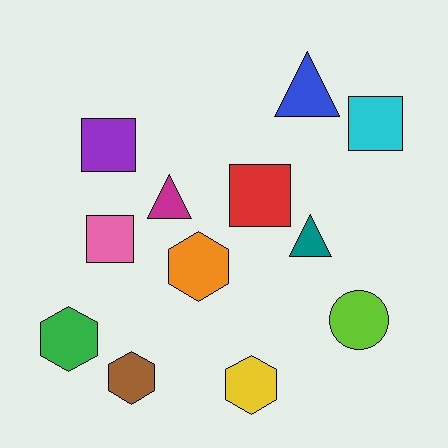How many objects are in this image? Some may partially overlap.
There are 12 objects.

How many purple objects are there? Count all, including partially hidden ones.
There is 1 purple object.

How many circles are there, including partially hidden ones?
There is 1 circle.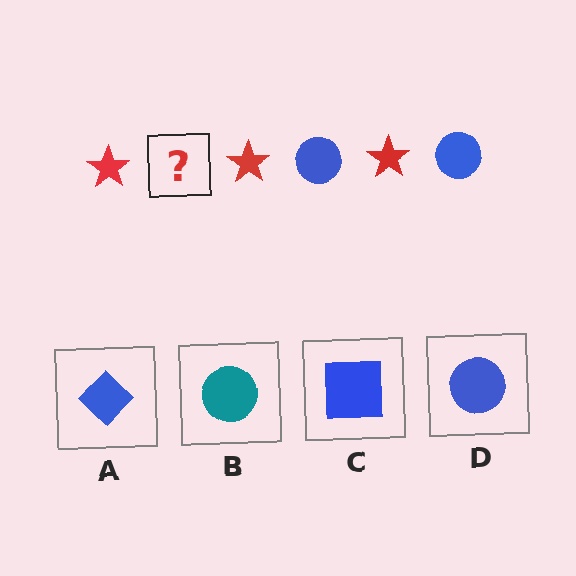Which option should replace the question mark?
Option D.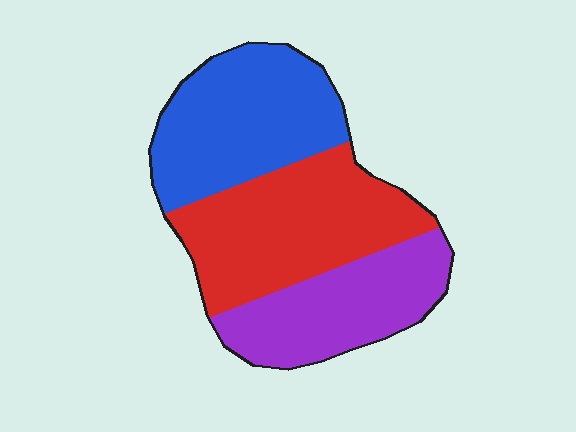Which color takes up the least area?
Purple, at roughly 30%.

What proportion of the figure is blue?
Blue covers roughly 35% of the figure.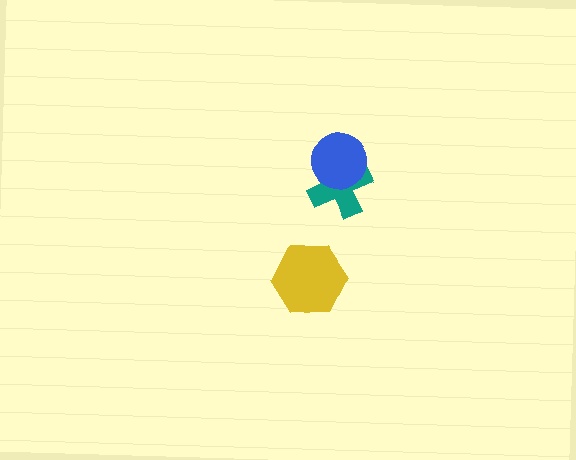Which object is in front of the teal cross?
The blue circle is in front of the teal cross.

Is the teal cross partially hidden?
Yes, it is partially covered by another shape.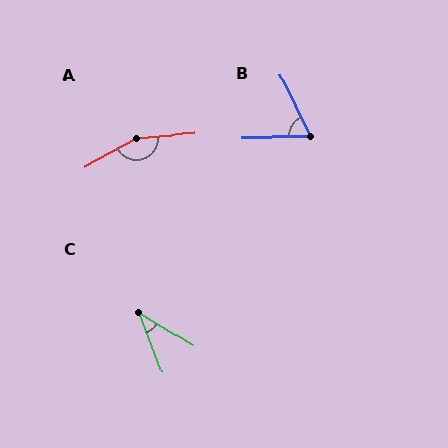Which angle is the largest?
A, at approximately 156 degrees.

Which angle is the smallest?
C, at approximately 37 degrees.